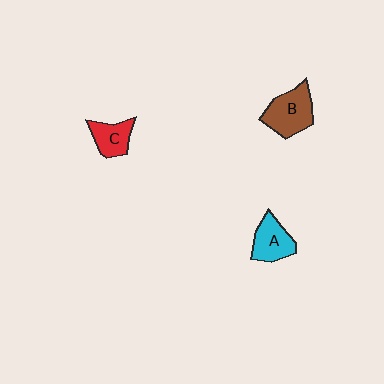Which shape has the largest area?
Shape B (brown).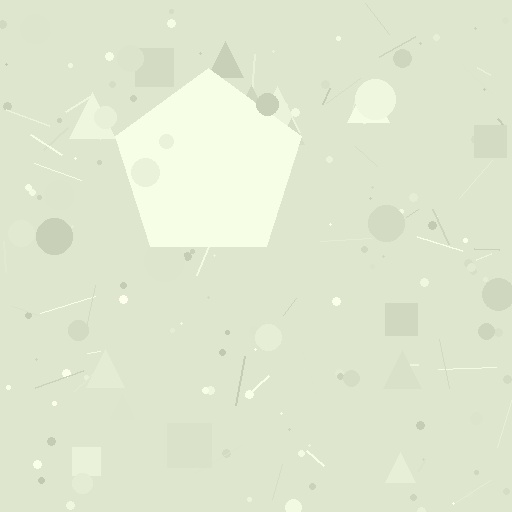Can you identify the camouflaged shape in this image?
The camouflaged shape is a pentagon.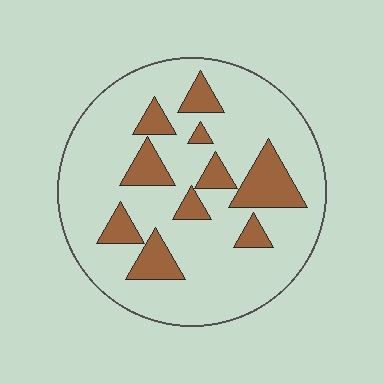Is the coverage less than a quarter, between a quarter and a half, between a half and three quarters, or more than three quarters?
Less than a quarter.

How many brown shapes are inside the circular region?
10.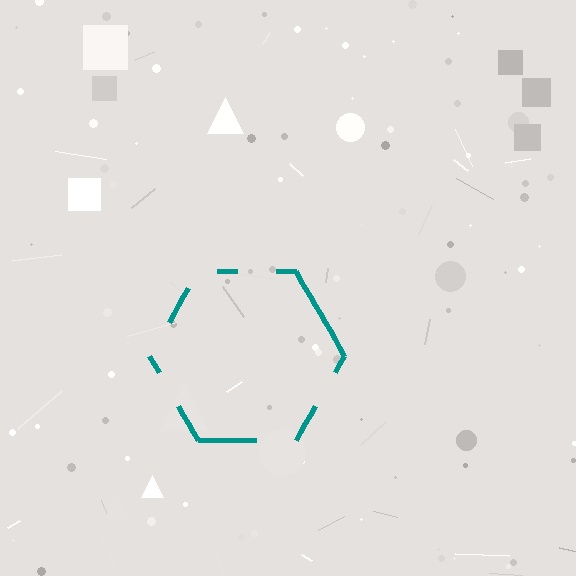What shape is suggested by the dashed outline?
The dashed outline suggests a hexagon.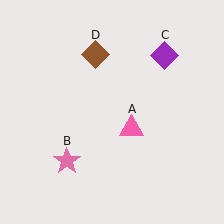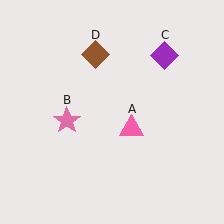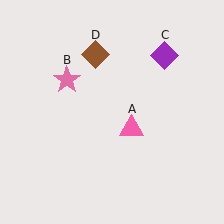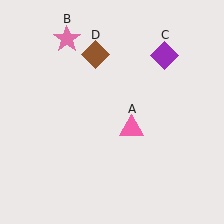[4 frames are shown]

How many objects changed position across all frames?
1 object changed position: pink star (object B).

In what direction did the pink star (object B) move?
The pink star (object B) moved up.